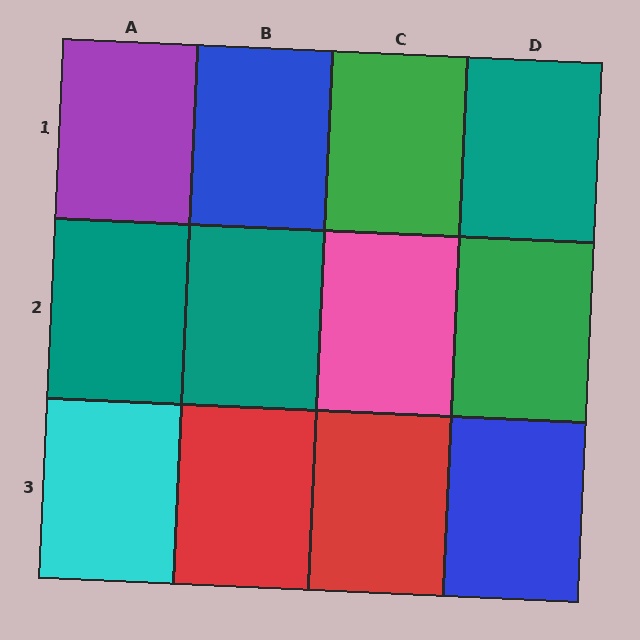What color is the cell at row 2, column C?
Pink.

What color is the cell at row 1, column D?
Teal.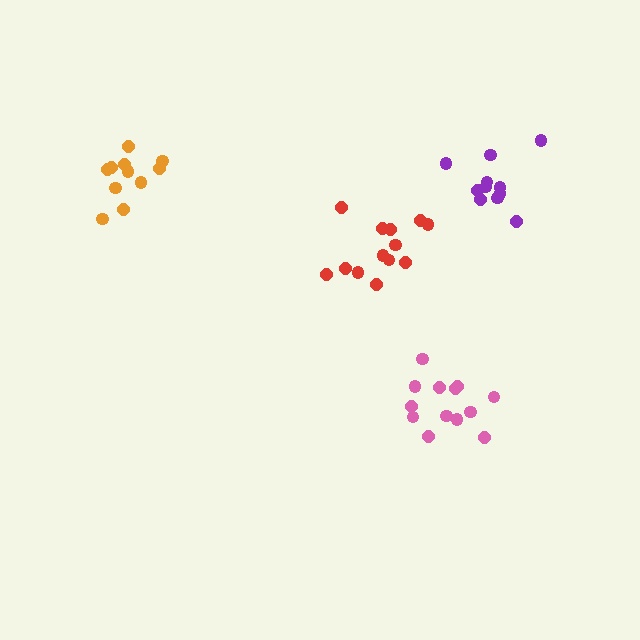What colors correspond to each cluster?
The clusters are colored: orange, purple, pink, red.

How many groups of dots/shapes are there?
There are 4 groups.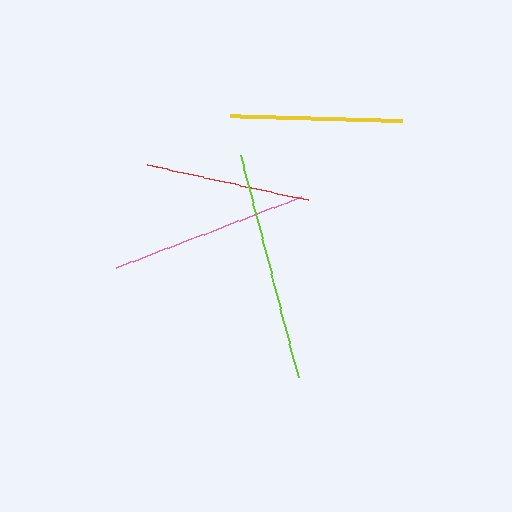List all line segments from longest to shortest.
From longest to shortest: lime, pink, yellow, red.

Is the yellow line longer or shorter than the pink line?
The pink line is longer than the yellow line.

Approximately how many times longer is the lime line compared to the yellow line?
The lime line is approximately 1.3 times the length of the yellow line.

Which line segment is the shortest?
The red line is the shortest at approximately 164 pixels.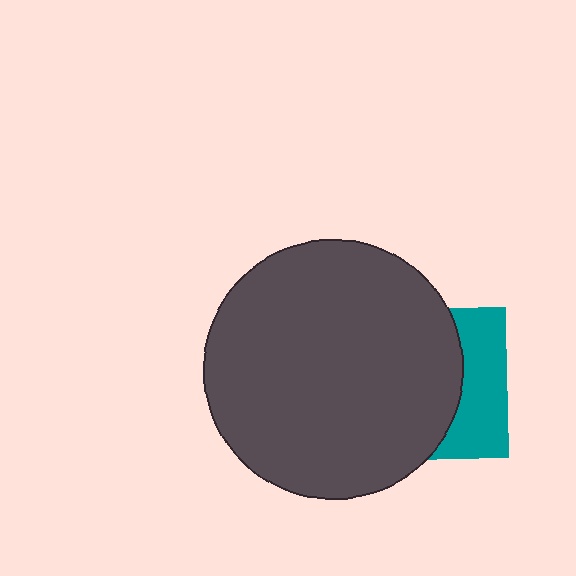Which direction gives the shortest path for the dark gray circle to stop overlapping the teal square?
Moving left gives the shortest separation.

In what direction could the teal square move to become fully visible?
The teal square could move right. That would shift it out from behind the dark gray circle entirely.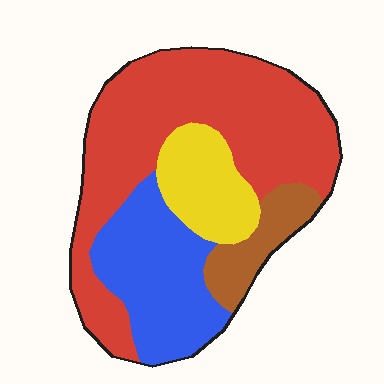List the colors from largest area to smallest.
From largest to smallest: red, blue, yellow, brown.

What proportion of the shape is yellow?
Yellow covers about 15% of the shape.